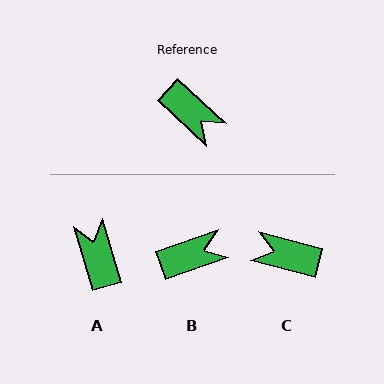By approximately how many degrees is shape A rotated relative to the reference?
Approximately 149 degrees counter-clockwise.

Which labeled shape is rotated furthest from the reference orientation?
C, about 152 degrees away.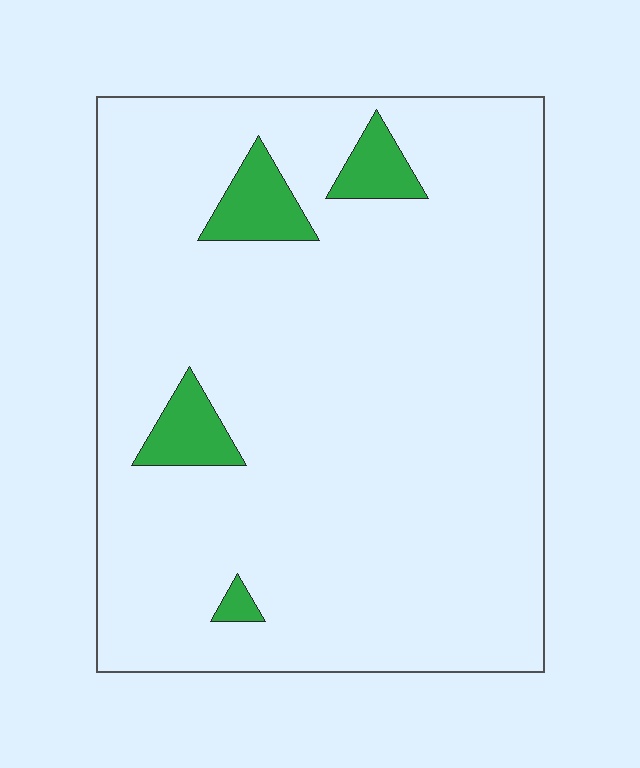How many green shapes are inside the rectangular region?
4.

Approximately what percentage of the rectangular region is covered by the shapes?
Approximately 5%.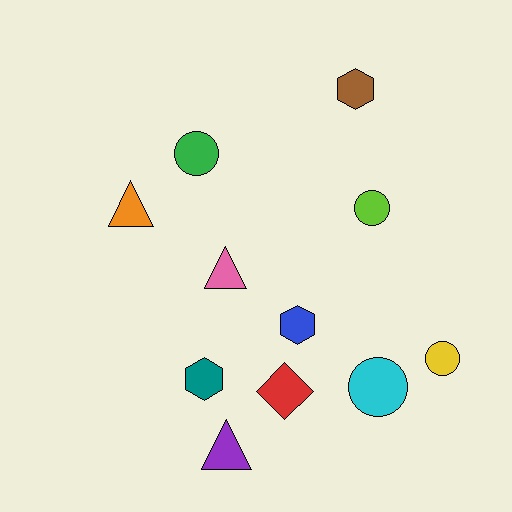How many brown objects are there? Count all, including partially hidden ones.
There is 1 brown object.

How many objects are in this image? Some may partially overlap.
There are 11 objects.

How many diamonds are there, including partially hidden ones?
There is 1 diamond.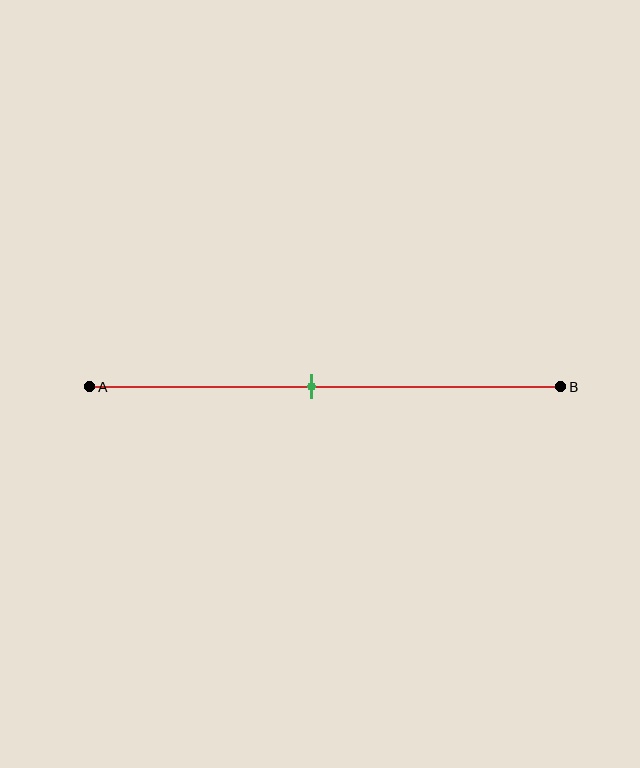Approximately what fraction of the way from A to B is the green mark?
The green mark is approximately 45% of the way from A to B.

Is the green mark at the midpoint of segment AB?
Yes, the mark is approximately at the midpoint.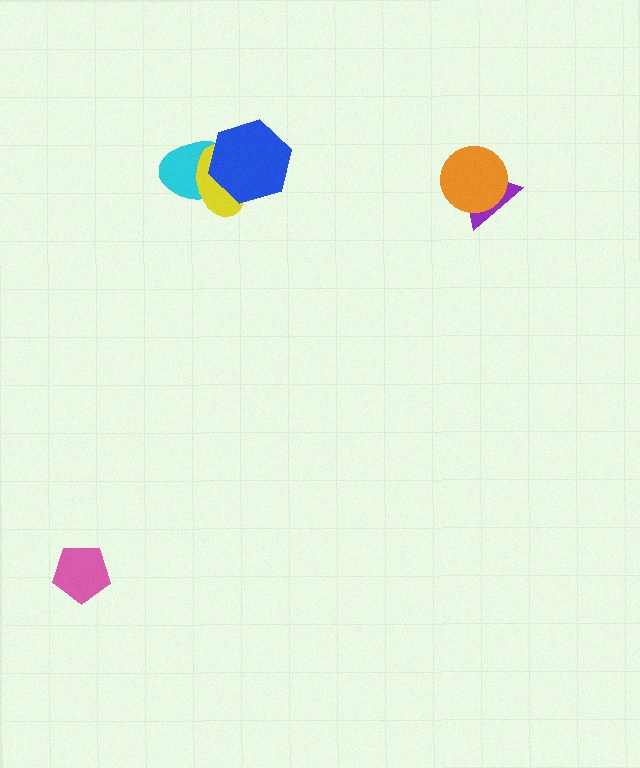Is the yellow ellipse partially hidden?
Yes, it is partially covered by another shape.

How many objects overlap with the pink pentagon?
0 objects overlap with the pink pentagon.